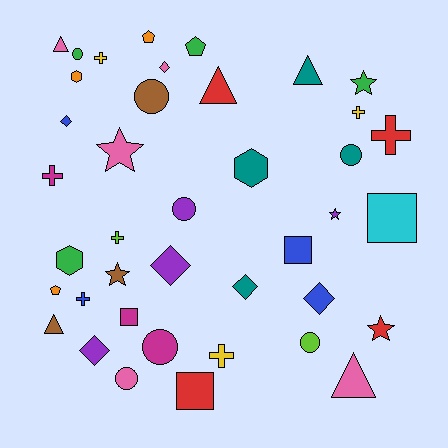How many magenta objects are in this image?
There are 3 magenta objects.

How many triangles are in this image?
There are 5 triangles.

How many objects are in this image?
There are 40 objects.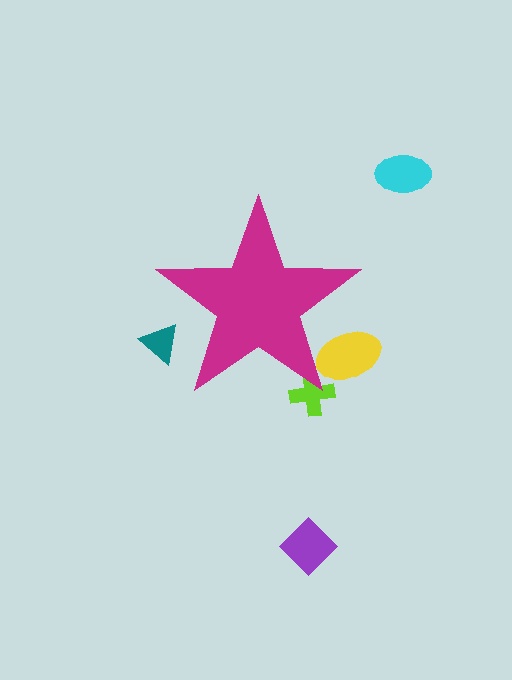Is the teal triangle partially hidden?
Yes, the teal triangle is partially hidden behind the magenta star.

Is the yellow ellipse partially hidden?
Yes, the yellow ellipse is partially hidden behind the magenta star.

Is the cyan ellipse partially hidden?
No, the cyan ellipse is fully visible.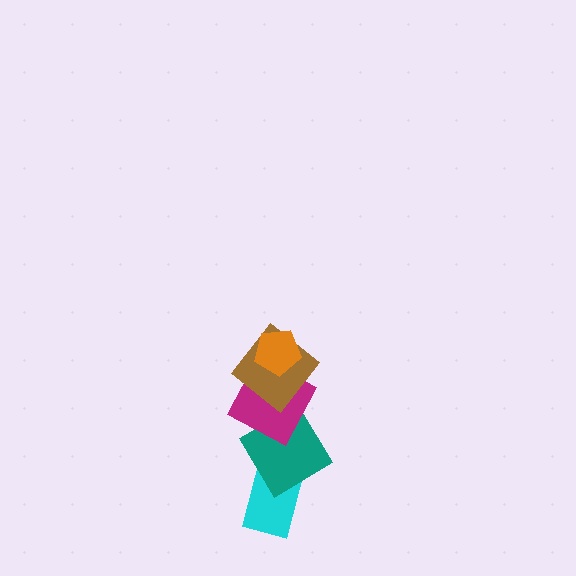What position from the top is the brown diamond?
The brown diamond is 2nd from the top.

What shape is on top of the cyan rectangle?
The teal diamond is on top of the cyan rectangle.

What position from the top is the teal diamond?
The teal diamond is 4th from the top.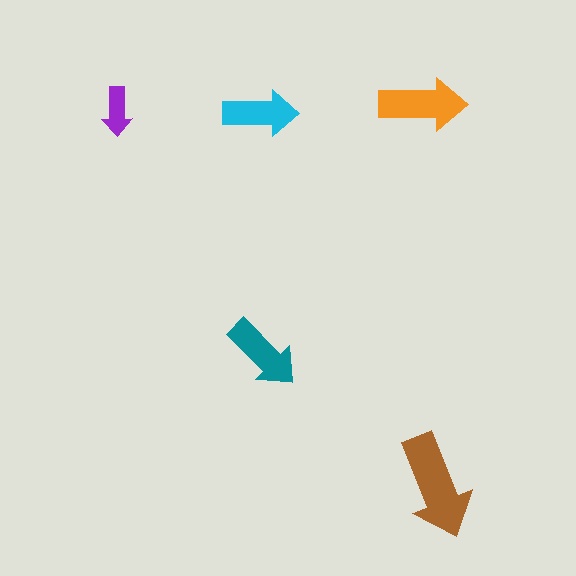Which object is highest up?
The orange arrow is topmost.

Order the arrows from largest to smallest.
the brown one, the orange one, the teal one, the cyan one, the purple one.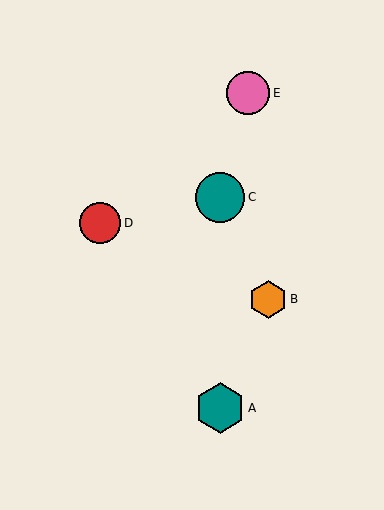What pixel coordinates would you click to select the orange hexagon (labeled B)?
Click at (268, 299) to select the orange hexagon B.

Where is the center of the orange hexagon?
The center of the orange hexagon is at (268, 299).